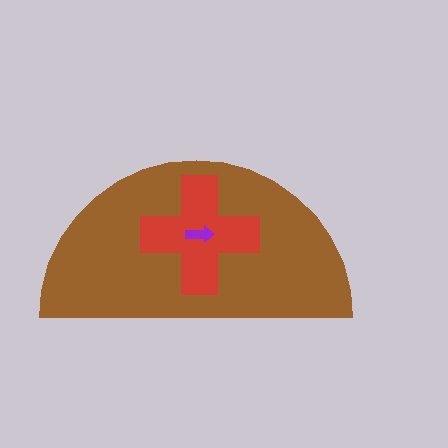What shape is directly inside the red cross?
The purple arrow.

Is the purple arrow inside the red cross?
Yes.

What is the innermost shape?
The purple arrow.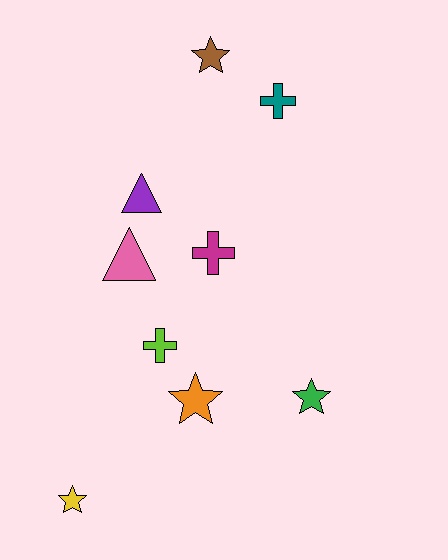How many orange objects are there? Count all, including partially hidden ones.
There is 1 orange object.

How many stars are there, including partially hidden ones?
There are 4 stars.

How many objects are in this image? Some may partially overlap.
There are 9 objects.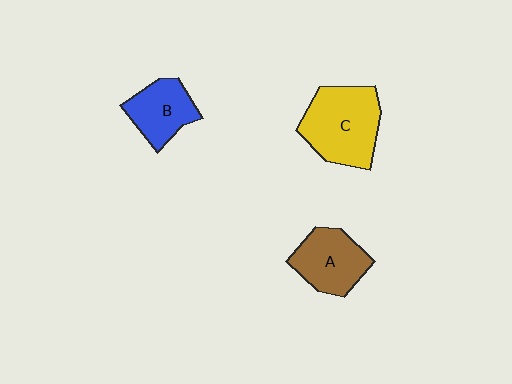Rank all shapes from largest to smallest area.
From largest to smallest: C (yellow), A (brown), B (blue).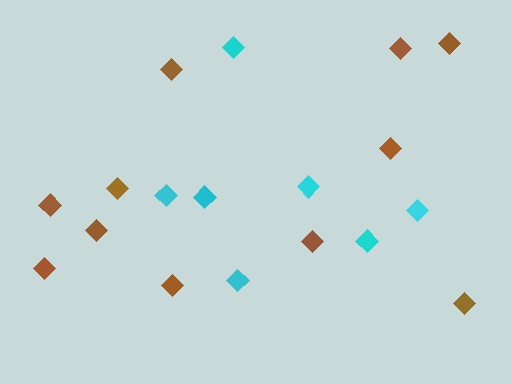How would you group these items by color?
There are 2 groups: one group of brown diamonds (11) and one group of cyan diamonds (7).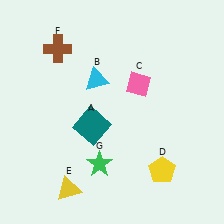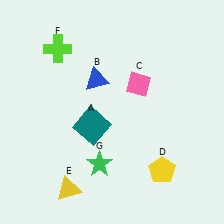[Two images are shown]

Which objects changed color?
B changed from cyan to blue. F changed from brown to lime.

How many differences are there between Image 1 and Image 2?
There are 2 differences between the two images.